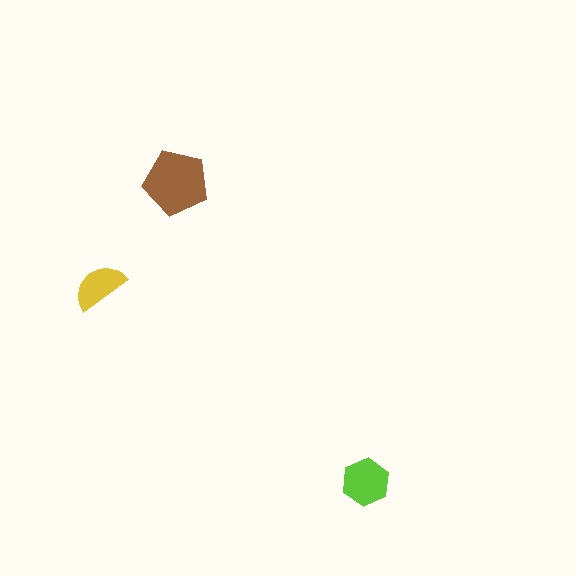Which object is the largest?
The brown pentagon.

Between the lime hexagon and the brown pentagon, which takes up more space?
The brown pentagon.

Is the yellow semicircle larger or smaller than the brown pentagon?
Smaller.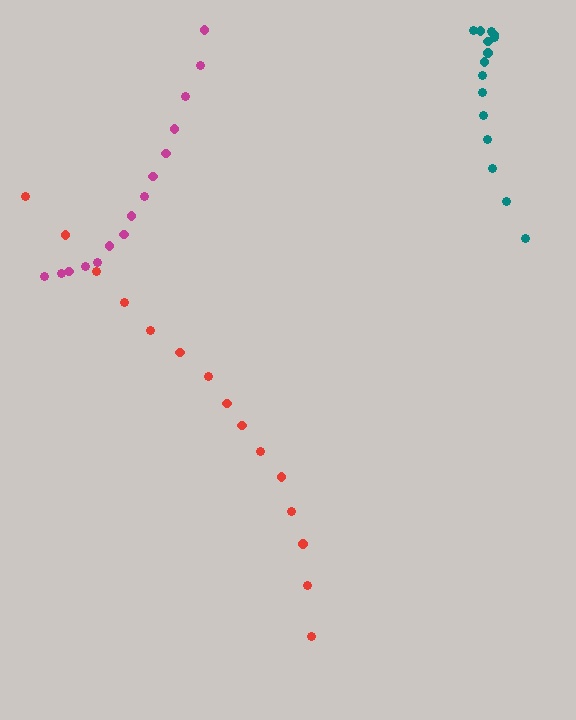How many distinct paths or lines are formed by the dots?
There are 3 distinct paths.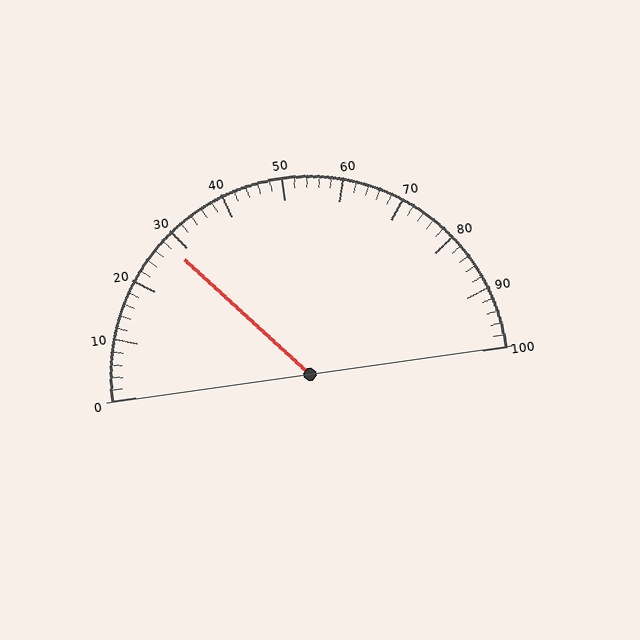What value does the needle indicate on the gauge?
The needle indicates approximately 28.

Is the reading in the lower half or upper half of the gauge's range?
The reading is in the lower half of the range (0 to 100).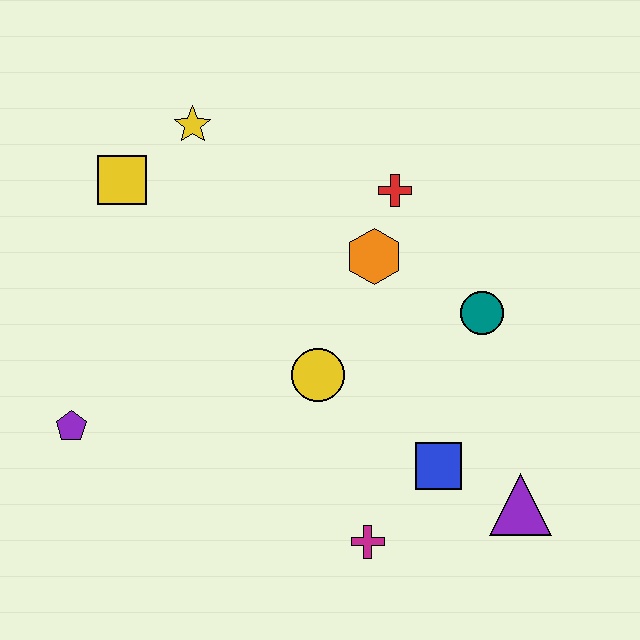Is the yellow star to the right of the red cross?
No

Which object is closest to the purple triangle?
The blue square is closest to the purple triangle.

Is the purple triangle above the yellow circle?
No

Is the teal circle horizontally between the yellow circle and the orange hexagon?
No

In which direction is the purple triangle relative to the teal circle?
The purple triangle is below the teal circle.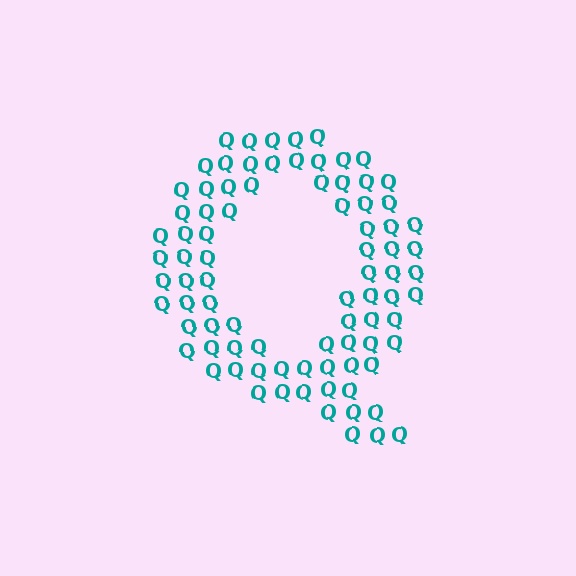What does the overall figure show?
The overall figure shows the letter Q.